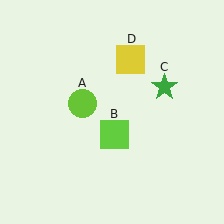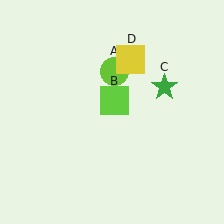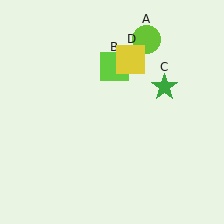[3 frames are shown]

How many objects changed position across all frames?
2 objects changed position: lime circle (object A), lime square (object B).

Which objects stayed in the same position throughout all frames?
Green star (object C) and yellow square (object D) remained stationary.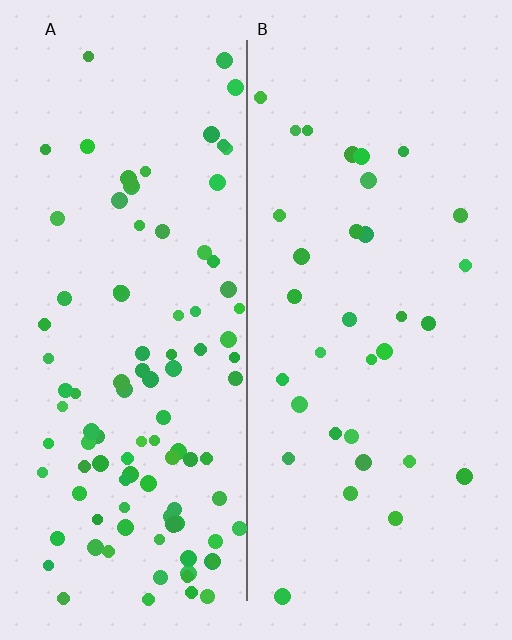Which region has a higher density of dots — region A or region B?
A (the left).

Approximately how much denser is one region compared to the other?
Approximately 3.0× — region A over region B.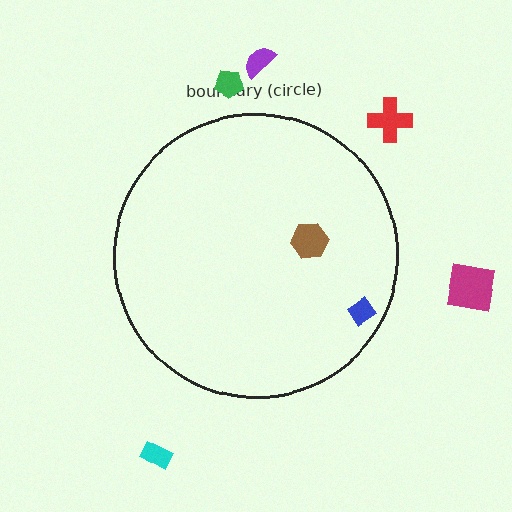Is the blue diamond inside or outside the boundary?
Inside.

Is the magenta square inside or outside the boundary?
Outside.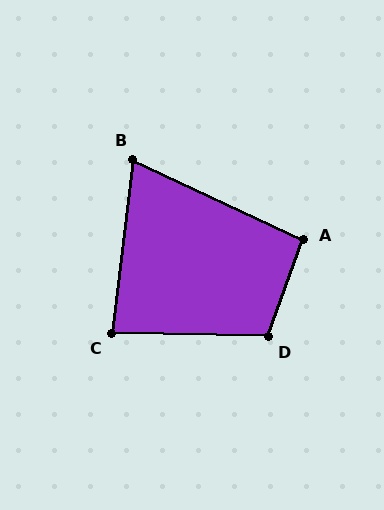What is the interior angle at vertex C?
Approximately 84 degrees (acute).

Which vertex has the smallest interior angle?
B, at approximately 72 degrees.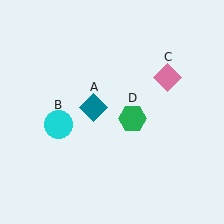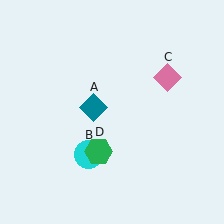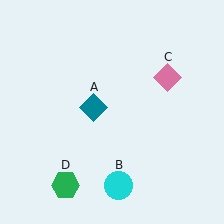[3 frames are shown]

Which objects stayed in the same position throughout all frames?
Teal diamond (object A) and pink diamond (object C) remained stationary.